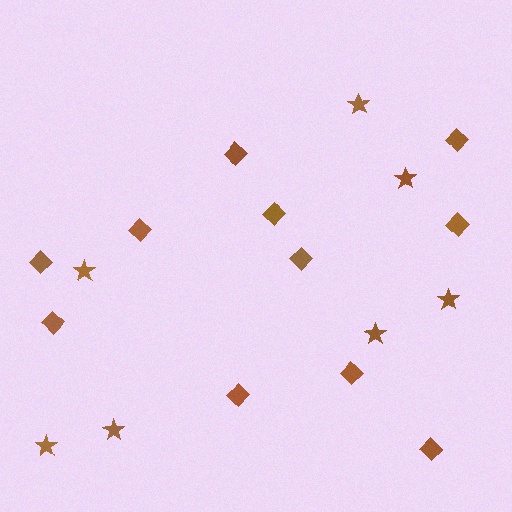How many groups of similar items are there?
There are 2 groups: one group of stars (7) and one group of diamonds (11).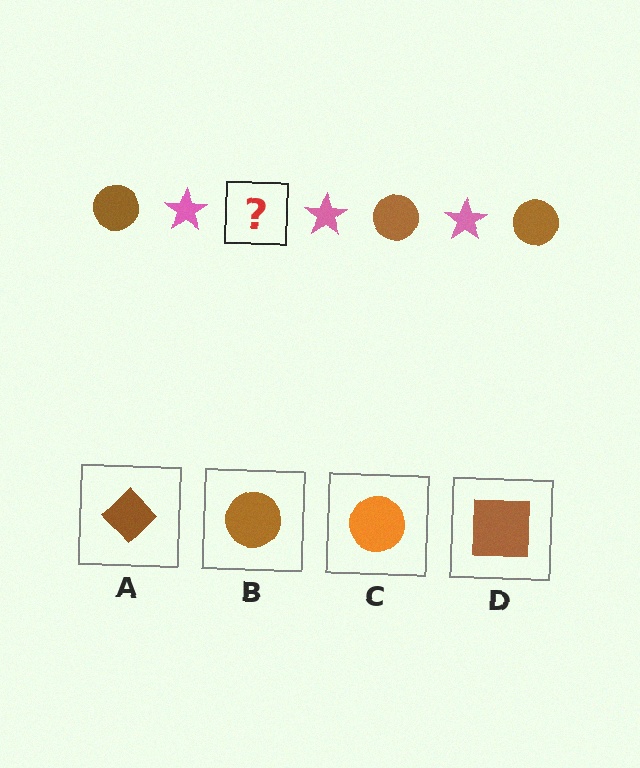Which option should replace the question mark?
Option B.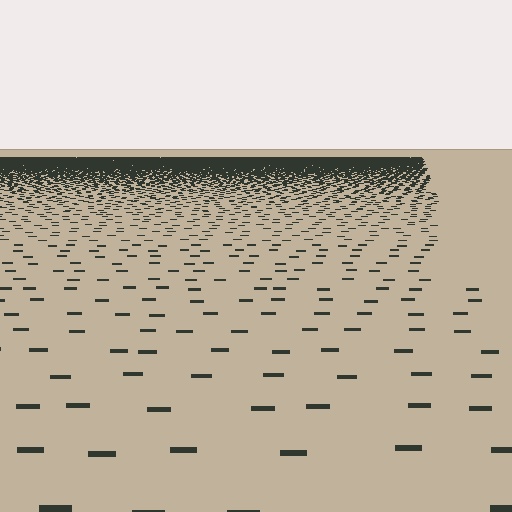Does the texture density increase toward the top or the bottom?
Density increases toward the top.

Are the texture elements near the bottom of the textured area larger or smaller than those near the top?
Larger. Near the bottom, elements are closer to the viewer and appear at a bigger on-screen size.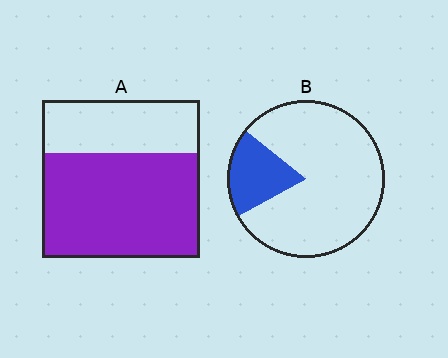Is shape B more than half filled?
No.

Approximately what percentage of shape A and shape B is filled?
A is approximately 65% and B is approximately 20%.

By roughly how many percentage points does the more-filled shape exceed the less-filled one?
By roughly 50 percentage points (A over B).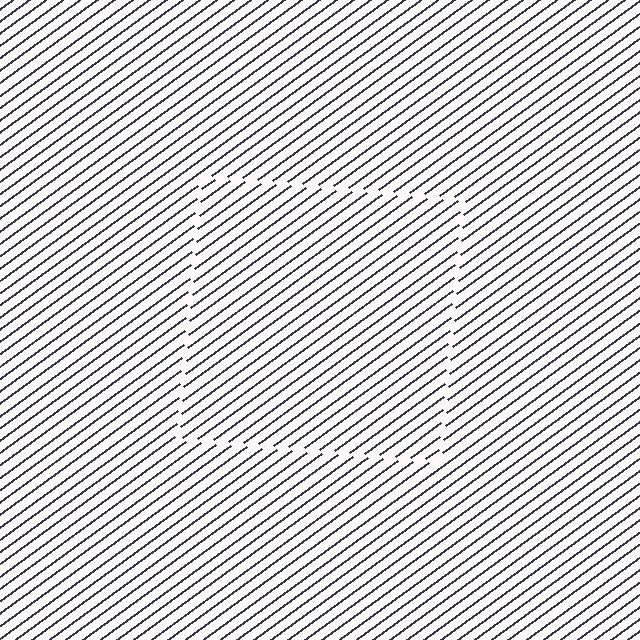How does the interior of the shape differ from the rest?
The interior of the shape contains the same grating, shifted by half a period — the contour is defined by the phase discontinuity where line-ends from the inner and outer gratings abut.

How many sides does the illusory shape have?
4 sides — the line-ends trace a square.